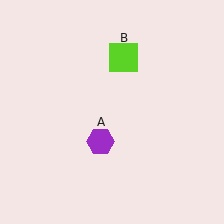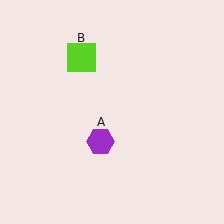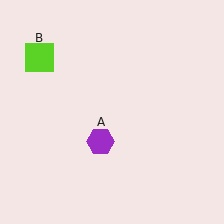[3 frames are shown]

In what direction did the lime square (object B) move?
The lime square (object B) moved left.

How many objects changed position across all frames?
1 object changed position: lime square (object B).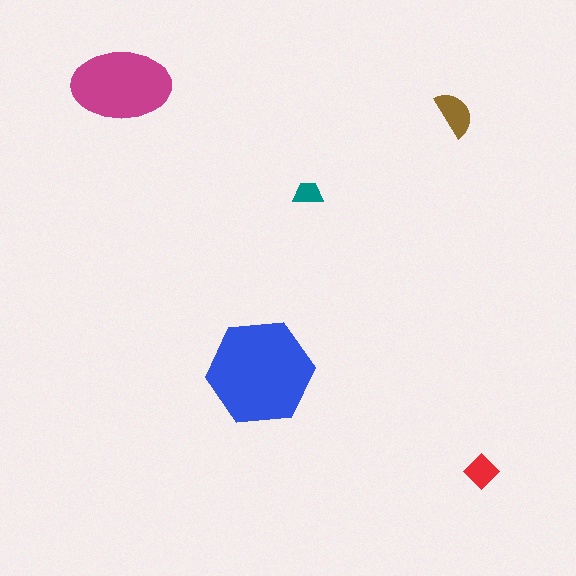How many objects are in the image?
There are 5 objects in the image.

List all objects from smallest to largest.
The teal trapezoid, the red diamond, the brown semicircle, the magenta ellipse, the blue hexagon.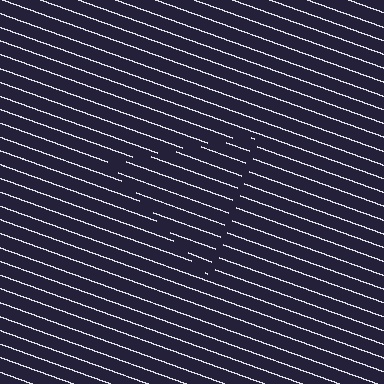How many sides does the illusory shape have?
3 sides — the line-ends trace a triangle.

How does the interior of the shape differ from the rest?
The interior of the shape contains the same grating, shifted by half a period — the contour is defined by the phase discontinuity where line-ends from the inner and outer gratings abut.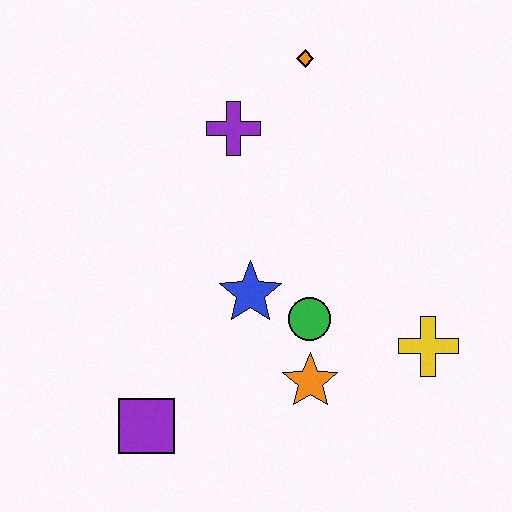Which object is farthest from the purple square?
The orange diamond is farthest from the purple square.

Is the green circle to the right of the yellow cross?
No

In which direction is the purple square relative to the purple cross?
The purple square is below the purple cross.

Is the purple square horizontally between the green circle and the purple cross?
No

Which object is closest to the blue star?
The green circle is closest to the blue star.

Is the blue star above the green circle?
Yes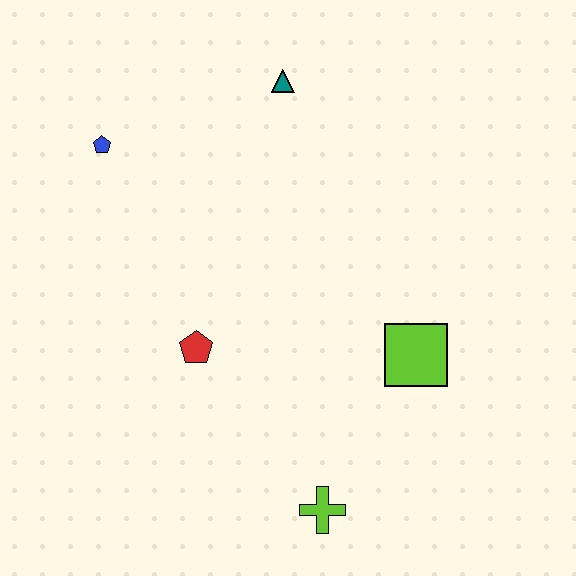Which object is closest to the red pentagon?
The lime cross is closest to the red pentagon.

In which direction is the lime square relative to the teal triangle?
The lime square is below the teal triangle.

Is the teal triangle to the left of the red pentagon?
No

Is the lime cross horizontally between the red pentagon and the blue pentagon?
No